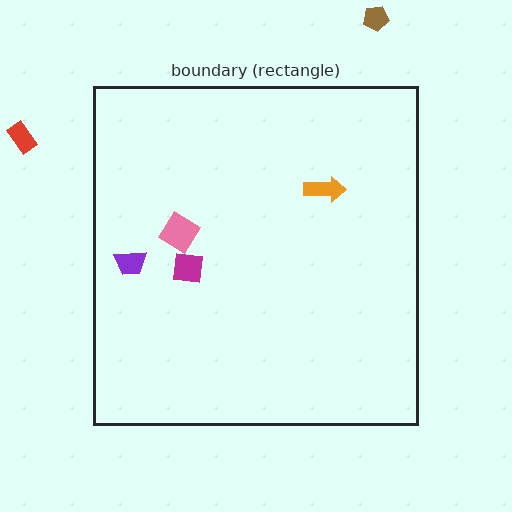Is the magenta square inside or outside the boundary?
Inside.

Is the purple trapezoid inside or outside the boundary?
Inside.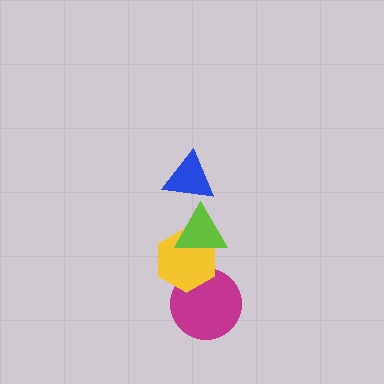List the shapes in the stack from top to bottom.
From top to bottom: the blue triangle, the lime triangle, the yellow hexagon, the magenta circle.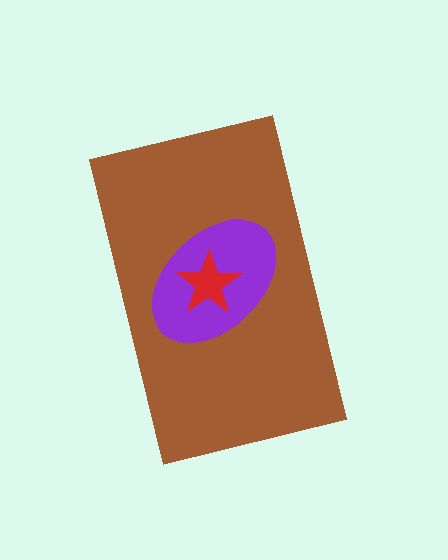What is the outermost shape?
The brown rectangle.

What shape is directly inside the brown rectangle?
The purple ellipse.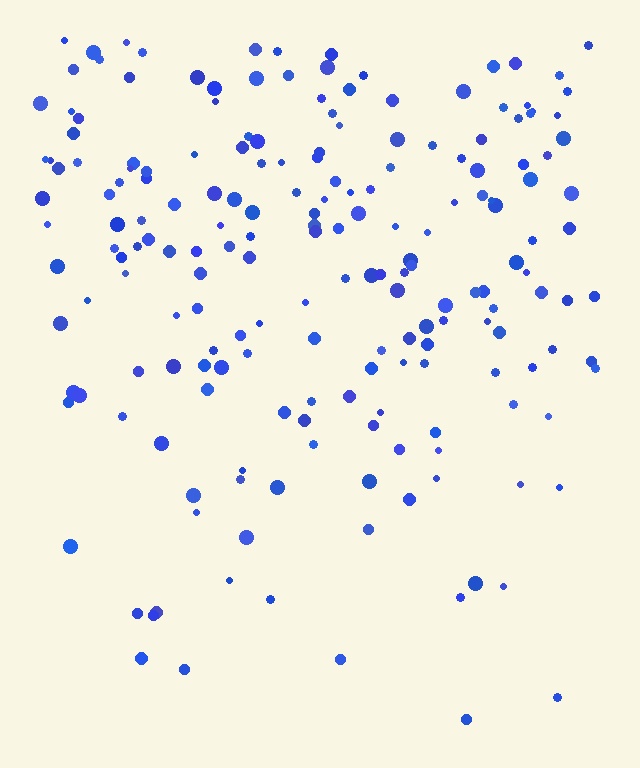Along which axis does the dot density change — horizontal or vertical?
Vertical.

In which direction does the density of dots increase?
From bottom to top, with the top side densest.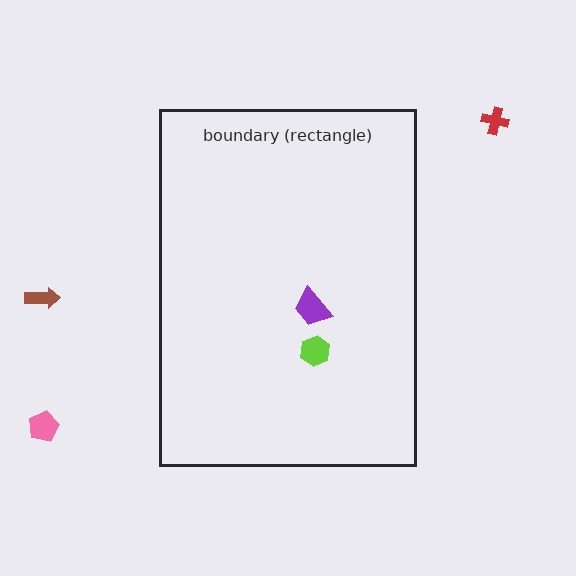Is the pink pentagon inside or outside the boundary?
Outside.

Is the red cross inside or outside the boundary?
Outside.